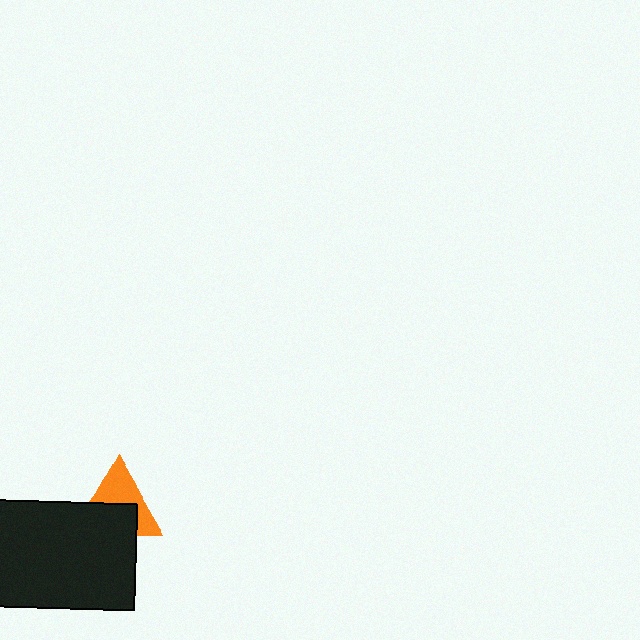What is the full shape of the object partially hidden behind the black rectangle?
The partially hidden object is an orange triangle.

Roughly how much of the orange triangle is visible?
About half of it is visible (roughly 52%).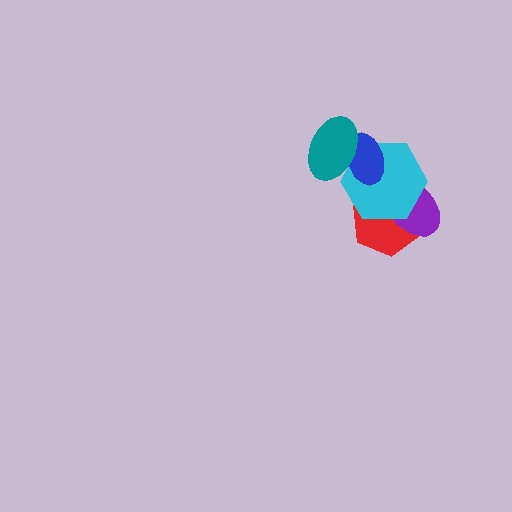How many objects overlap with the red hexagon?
2 objects overlap with the red hexagon.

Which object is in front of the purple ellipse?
The cyan hexagon is in front of the purple ellipse.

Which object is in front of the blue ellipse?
The teal ellipse is in front of the blue ellipse.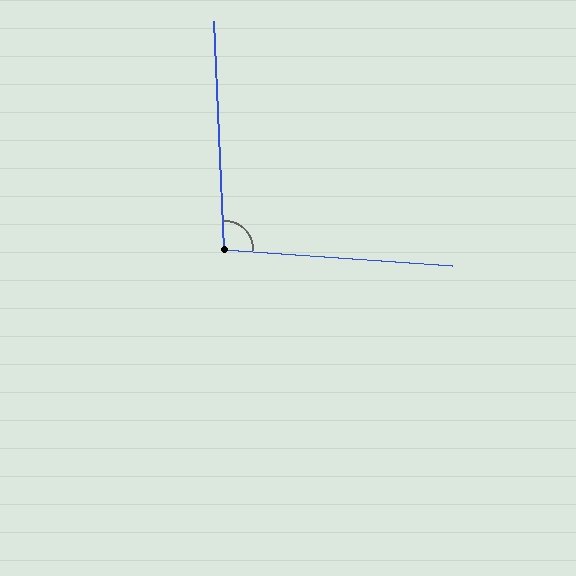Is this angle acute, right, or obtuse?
It is obtuse.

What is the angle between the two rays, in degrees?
Approximately 97 degrees.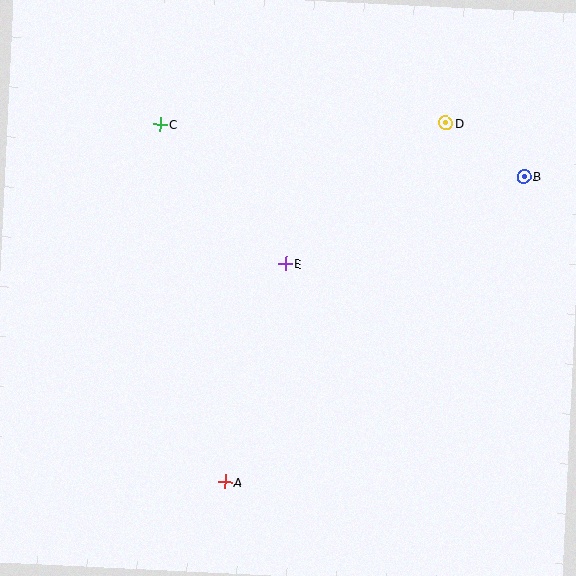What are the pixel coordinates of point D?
Point D is at (446, 123).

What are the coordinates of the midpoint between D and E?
The midpoint between D and E is at (366, 193).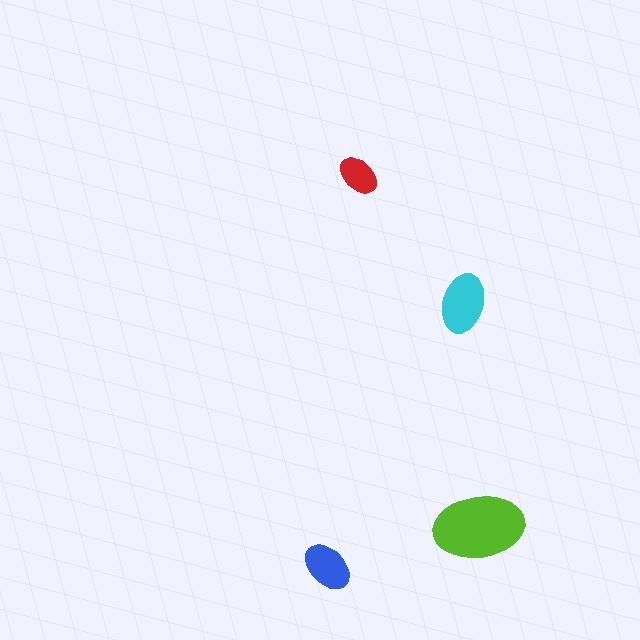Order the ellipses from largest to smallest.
the lime one, the cyan one, the blue one, the red one.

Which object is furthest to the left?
The blue ellipse is leftmost.